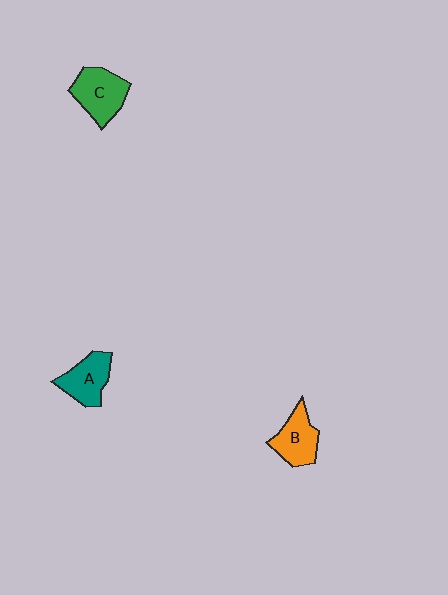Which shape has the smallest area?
Shape A (teal).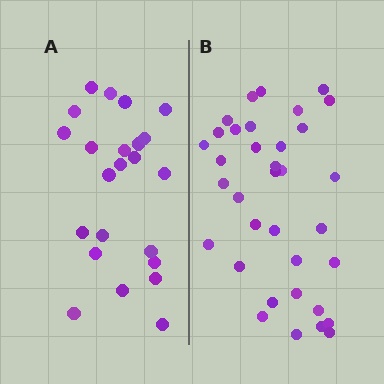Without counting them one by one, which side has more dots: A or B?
Region B (the right region) has more dots.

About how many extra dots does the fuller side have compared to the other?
Region B has roughly 12 or so more dots than region A.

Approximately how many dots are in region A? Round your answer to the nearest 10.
About 20 dots. (The exact count is 23, which rounds to 20.)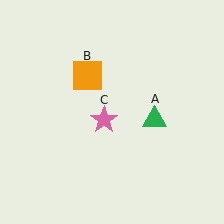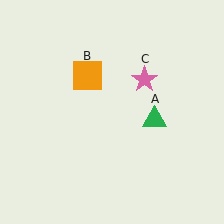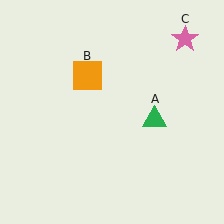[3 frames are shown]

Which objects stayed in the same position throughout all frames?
Green triangle (object A) and orange square (object B) remained stationary.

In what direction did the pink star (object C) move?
The pink star (object C) moved up and to the right.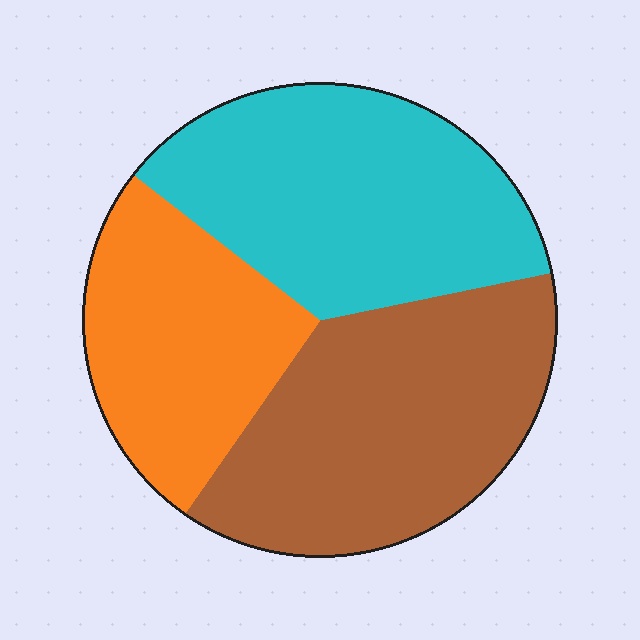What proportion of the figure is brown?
Brown covers about 40% of the figure.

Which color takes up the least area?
Orange, at roughly 25%.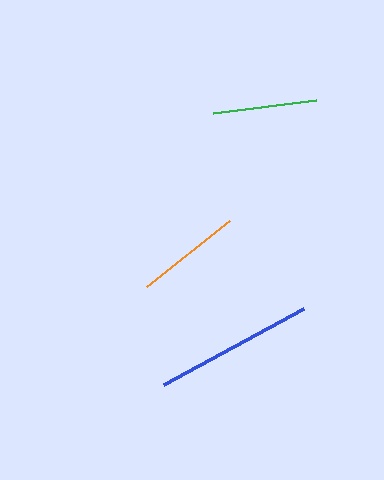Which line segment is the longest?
The blue line is the longest at approximately 159 pixels.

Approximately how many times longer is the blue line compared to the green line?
The blue line is approximately 1.5 times the length of the green line.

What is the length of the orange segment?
The orange segment is approximately 106 pixels long.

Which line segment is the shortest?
The green line is the shortest at approximately 103 pixels.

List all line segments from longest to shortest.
From longest to shortest: blue, orange, green.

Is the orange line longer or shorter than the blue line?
The blue line is longer than the orange line.